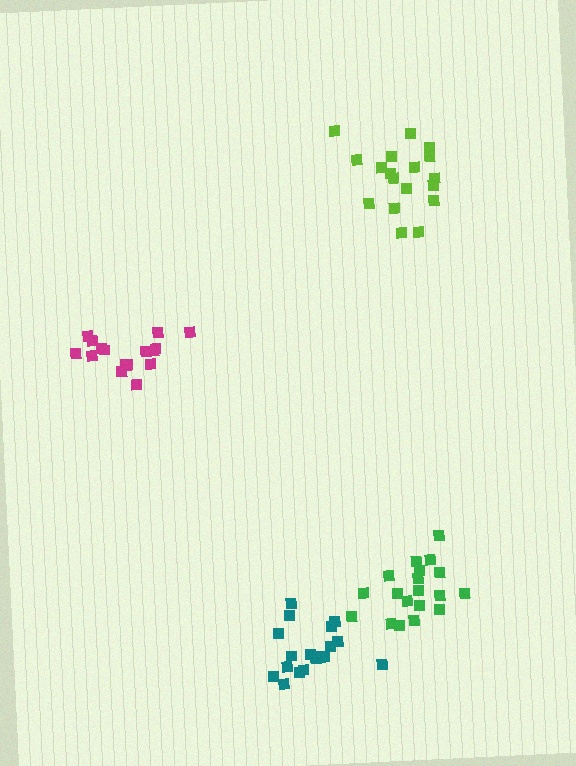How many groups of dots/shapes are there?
There are 4 groups.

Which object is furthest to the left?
The magenta cluster is leftmost.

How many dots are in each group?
Group 1: 19 dots, Group 2: 18 dots, Group 3: 18 dots, Group 4: 16 dots (71 total).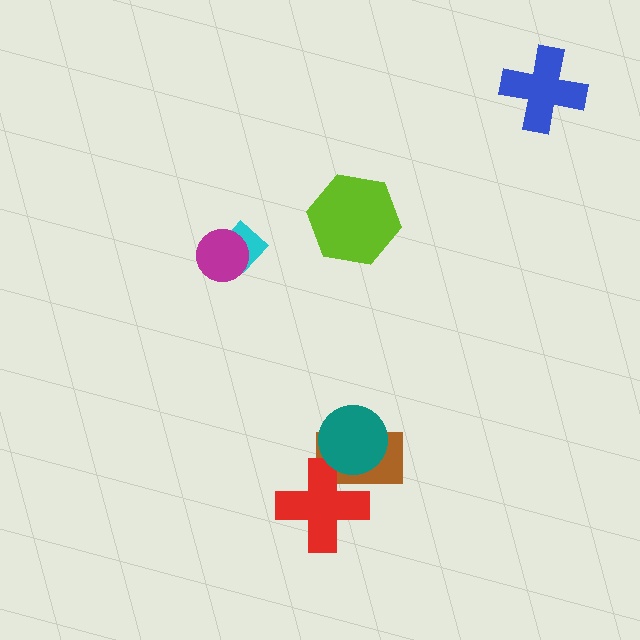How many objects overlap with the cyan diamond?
1 object overlaps with the cyan diamond.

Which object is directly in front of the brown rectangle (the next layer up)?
The red cross is directly in front of the brown rectangle.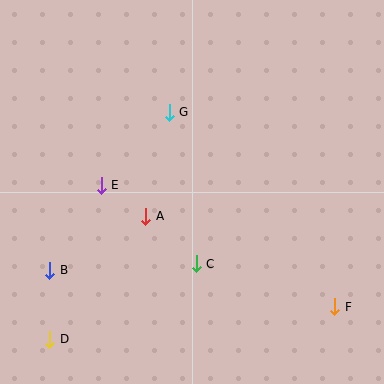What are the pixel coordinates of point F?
Point F is at (335, 307).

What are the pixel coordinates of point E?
Point E is at (101, 185).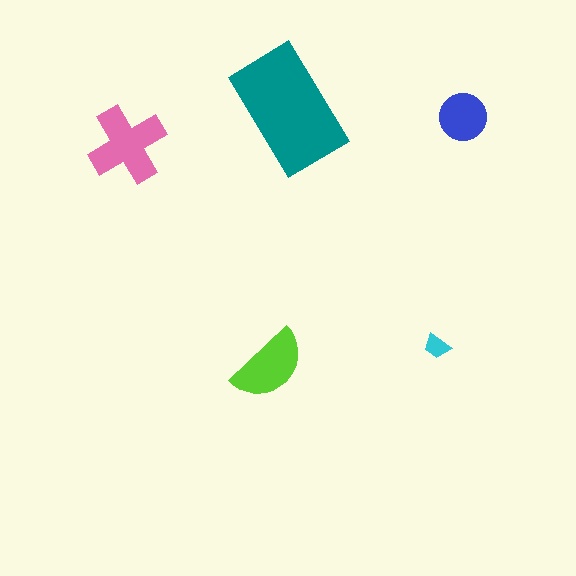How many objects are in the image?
There are 5 objects in the image.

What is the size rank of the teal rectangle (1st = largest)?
1st.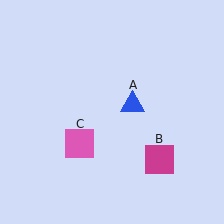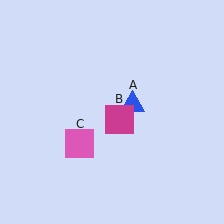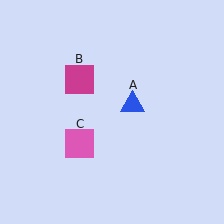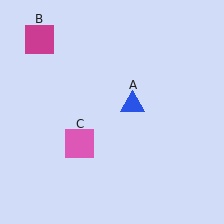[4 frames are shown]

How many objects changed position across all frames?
1 object changed position: magenta square (object B).